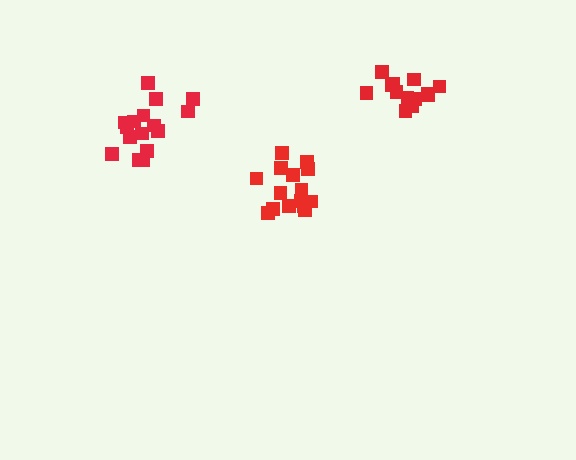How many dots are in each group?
Group 1: 15 dots, Group 2: 13 dots, Group 3: 17 dots (45 total).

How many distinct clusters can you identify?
There are 3 distinct clusters.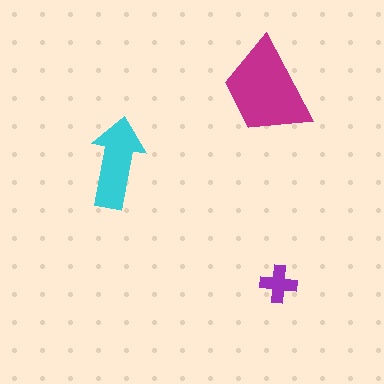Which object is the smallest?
The purple cross.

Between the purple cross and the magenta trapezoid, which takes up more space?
The magenta trapezoid.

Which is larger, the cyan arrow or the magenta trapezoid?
The magenta trapezoid.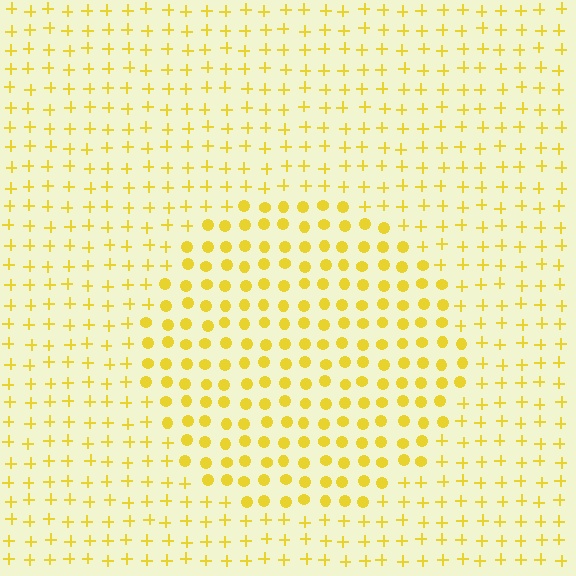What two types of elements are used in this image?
The image uses circles inside the circle region and plus signs outside it.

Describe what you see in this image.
The image is filled with small yellow elements arranged in a uniform grid. A circle-shaped region contains circles, while the surrounding area contains plus signs. The boundary is defined purely by the change in element shape.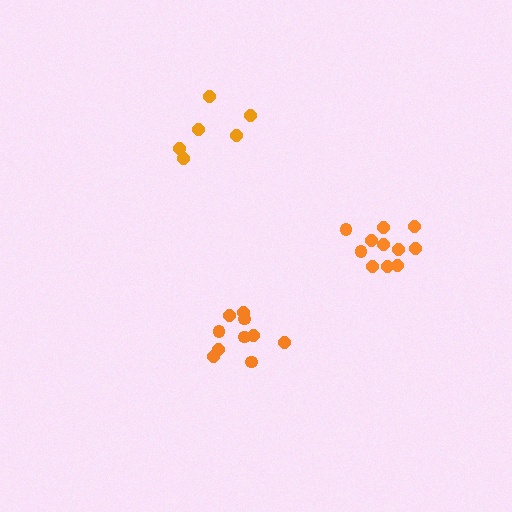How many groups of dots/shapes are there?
There are 3 groups.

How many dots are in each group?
Group 1: 11 dots, Group 2: 6 dots, Group 3: 10 dots (27 total).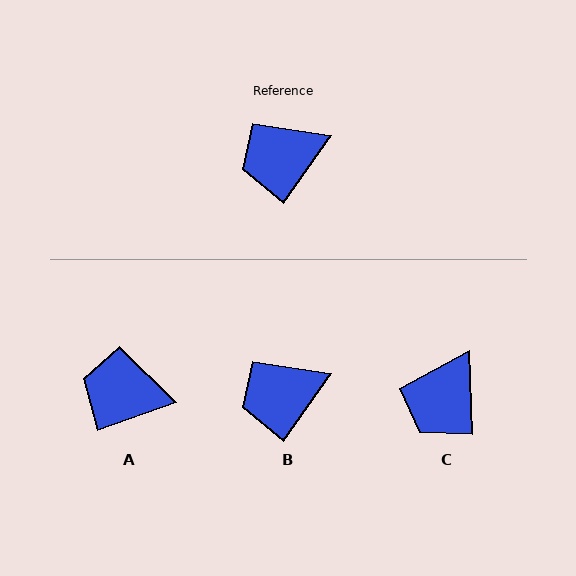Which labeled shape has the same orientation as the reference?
B.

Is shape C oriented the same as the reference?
No, it is off by about 37 degrees.